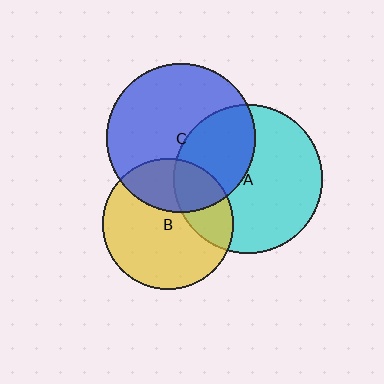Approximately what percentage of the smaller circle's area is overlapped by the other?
Approximately 25%.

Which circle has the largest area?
Circle A (cyan).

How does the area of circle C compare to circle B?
Approximately 1.3 times.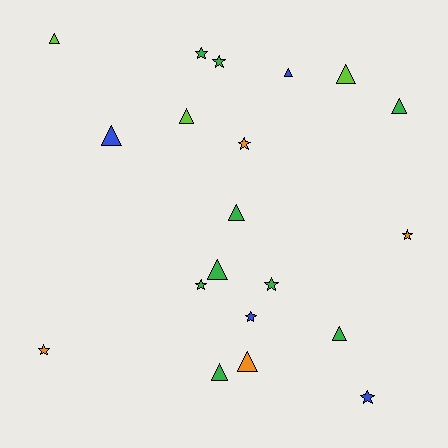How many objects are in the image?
There are 20 objects.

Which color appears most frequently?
Green, with 9 objects.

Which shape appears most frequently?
Triangle, with 11 objects.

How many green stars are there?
There are 4 green stars.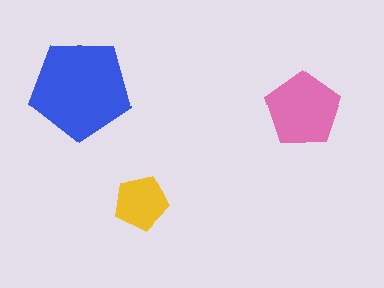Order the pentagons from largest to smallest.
the blue one, the pink one, the yellow one.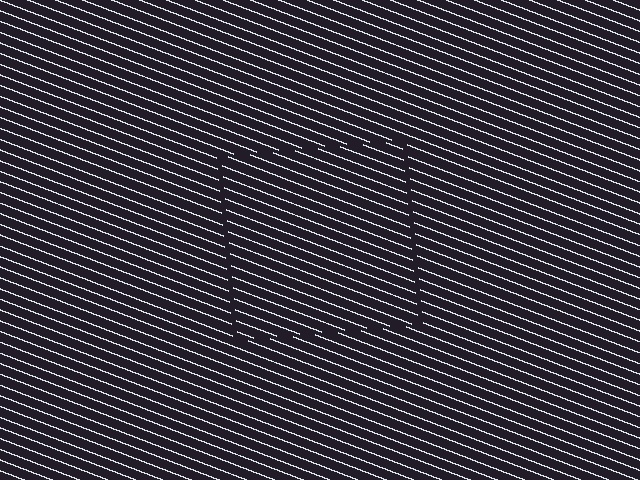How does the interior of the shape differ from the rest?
The interior of the shape contains the same grating, shifted by half a period — the contour is defined by the phase discontinuity where line-ends from the inner and outer gratings abut.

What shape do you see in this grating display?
An illusory square. The interior of the shape contains the same grating, shifted by half a period — the contour is defined by the phase discontinuity where line-ends from the inner and outer gratings abut.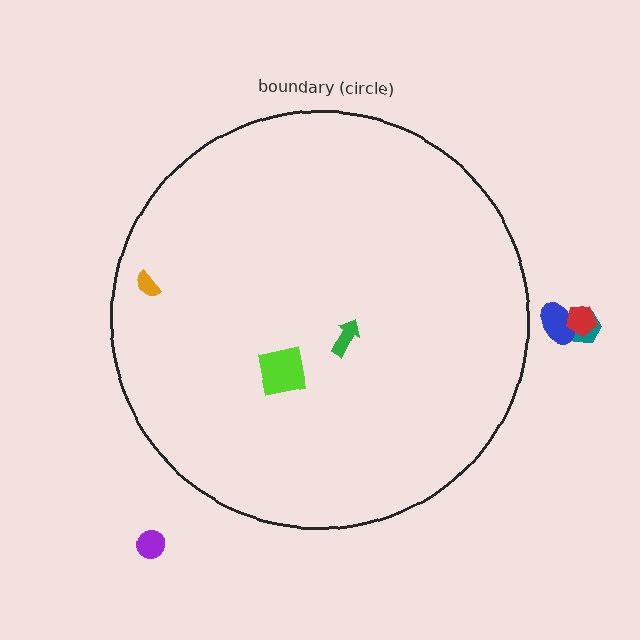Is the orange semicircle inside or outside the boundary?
Inside.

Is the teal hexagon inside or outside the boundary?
Outside.